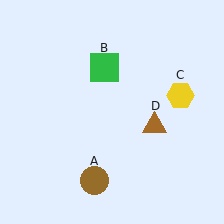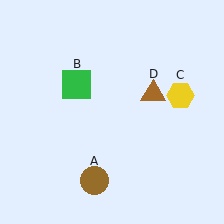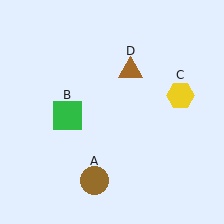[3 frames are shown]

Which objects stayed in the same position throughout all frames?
Brown circle (object A) and yellow hexagon (object C) remained stationary.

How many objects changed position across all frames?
2 objects changed position: green square (object B), brown triangle (object D).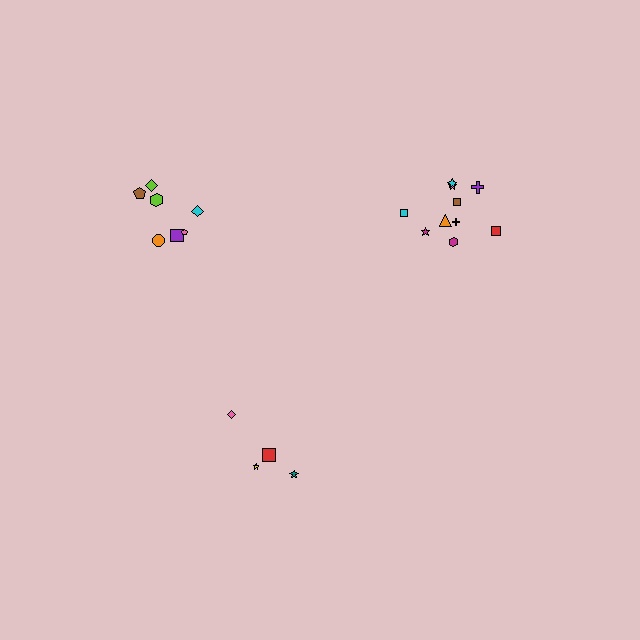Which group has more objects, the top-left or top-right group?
The top-right group.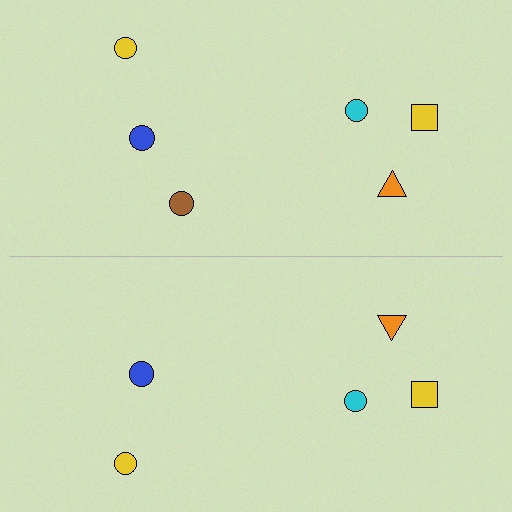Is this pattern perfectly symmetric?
No, the pattern is not perfectly symmetric. A brown circle is missing from the bottom side.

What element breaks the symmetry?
A brown circle is missing from the bottom side.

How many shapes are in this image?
There are 11 shapes in this image.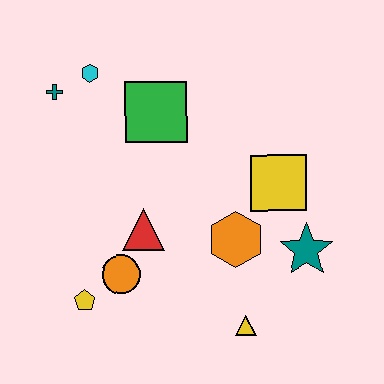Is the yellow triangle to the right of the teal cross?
Yes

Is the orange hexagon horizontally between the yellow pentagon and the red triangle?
No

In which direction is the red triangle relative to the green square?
The red triangle is below the green square.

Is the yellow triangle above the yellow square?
No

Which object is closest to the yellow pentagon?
The orange circle is closest to the yellow pentagon.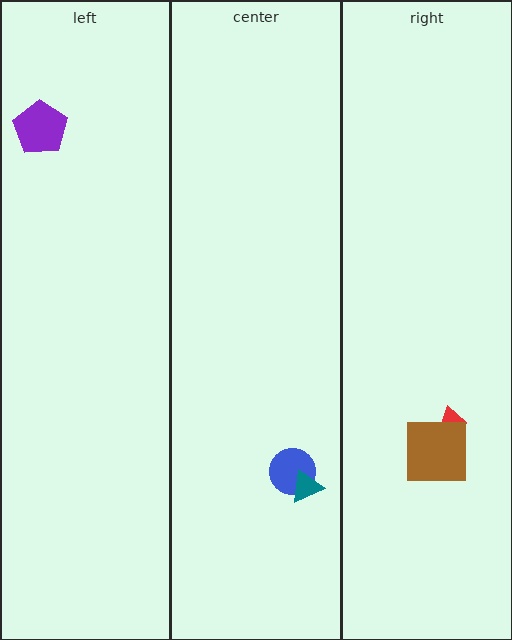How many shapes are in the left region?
1.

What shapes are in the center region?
The blue circle, the teal triangle.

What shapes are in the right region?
The red trapezoid, the brown square.